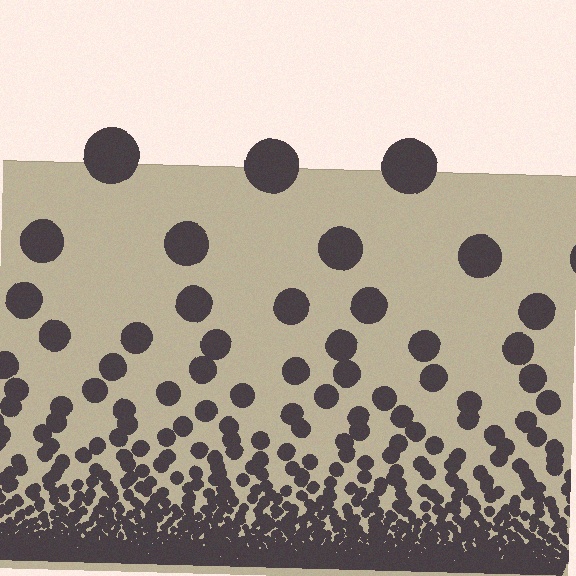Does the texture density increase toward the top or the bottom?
Density increases toward the bottom.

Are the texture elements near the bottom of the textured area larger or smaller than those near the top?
Smaller. The gradient is inverted — elements near the bottom are smaller and denser.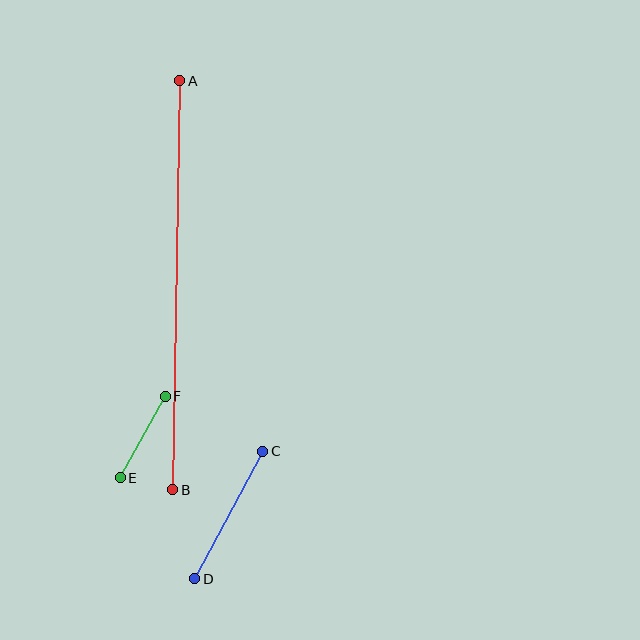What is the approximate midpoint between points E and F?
The midpoint is at approximately (143, 437) pixels.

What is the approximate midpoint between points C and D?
The midpoint is at approximately (229, 515) pixels.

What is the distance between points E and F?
The distance is approximately 93 pixels.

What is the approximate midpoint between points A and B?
The midpoint is at approximately (176, 285) pixels.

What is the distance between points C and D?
The distance is approximately 144 pixels.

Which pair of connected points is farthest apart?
Points A and B are farthest apart.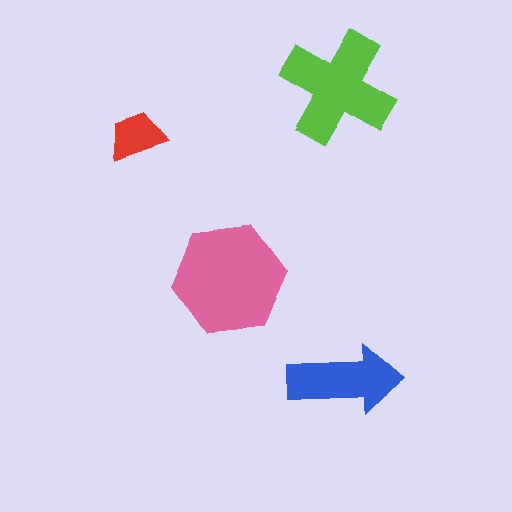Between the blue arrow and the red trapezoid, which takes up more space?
The blue arrow.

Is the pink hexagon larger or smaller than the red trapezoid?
Larger.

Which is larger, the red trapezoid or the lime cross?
The lime cross.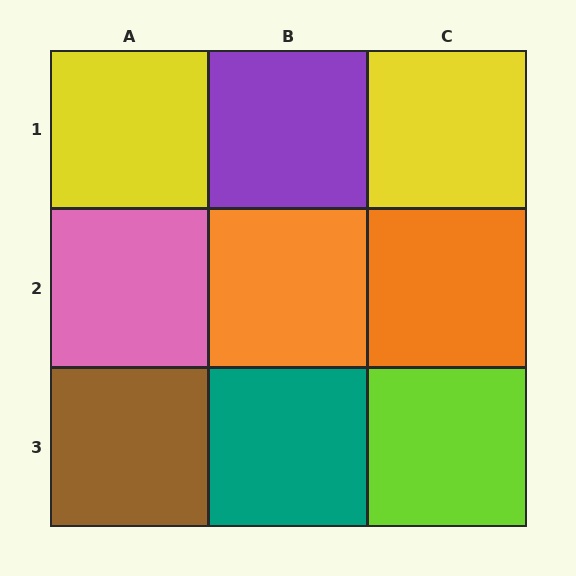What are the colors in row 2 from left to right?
Pink, orange, orange.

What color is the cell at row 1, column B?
Purple.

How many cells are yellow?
2 cells are yellow.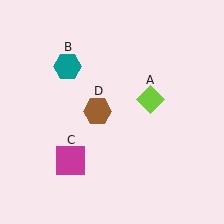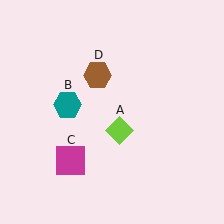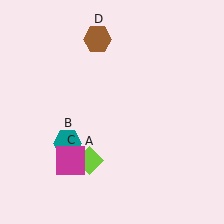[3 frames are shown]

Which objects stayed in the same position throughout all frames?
Magenta square (object C) remained stationary.